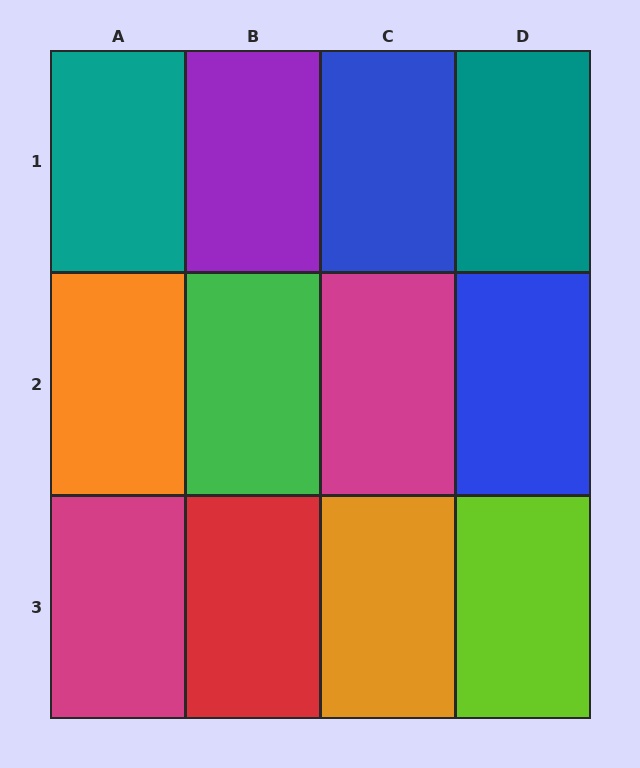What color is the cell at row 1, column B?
Purple.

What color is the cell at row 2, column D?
Blue.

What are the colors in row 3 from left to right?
Magenta, red, orange, lime.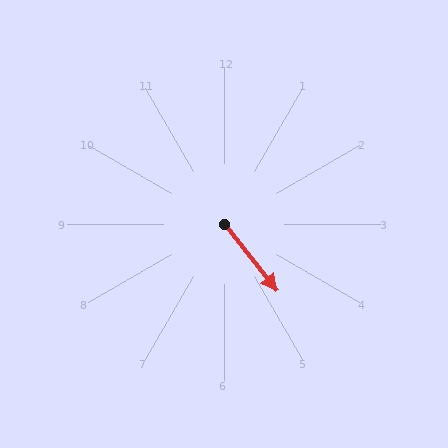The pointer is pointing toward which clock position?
Roughly 5 o'clock.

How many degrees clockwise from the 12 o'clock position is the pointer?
Approximately 141 degrees.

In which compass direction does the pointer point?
Southeast.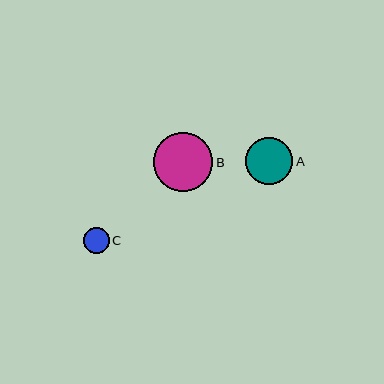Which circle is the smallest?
Circle C is the smallest with a size of approximately 26 pixels.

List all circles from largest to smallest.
From largest to smallest: B, A, C.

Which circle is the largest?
Circle B is the largest with a size of approximately 60 pixels.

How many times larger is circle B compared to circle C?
Circle B is approximately 2.3 times the size of circle C.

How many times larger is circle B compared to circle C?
Circle B is approximately 2.3 times the size of circle C.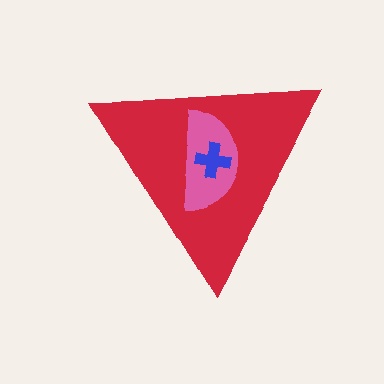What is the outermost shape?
The red triangle.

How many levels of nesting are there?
3.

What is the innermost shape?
The blue cross.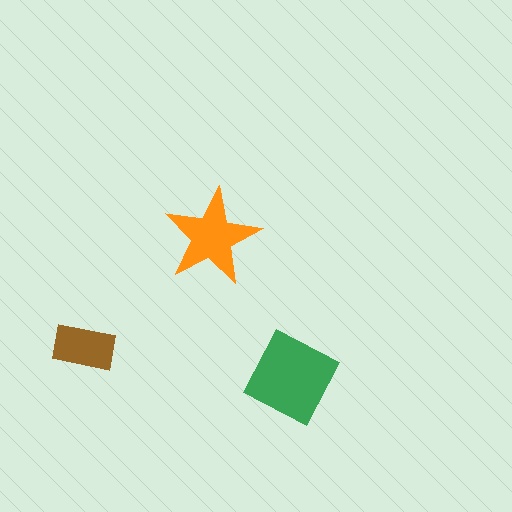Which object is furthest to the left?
The brown rectangle is leftmost.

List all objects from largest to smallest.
The green square, the orange star, the brown rectangle.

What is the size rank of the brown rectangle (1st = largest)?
3rd.